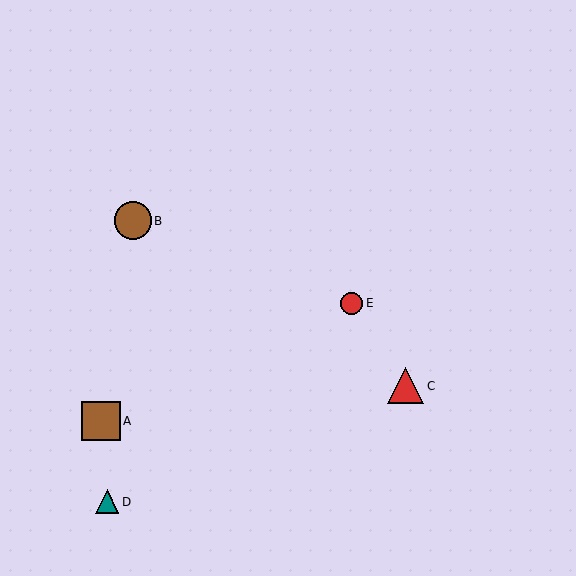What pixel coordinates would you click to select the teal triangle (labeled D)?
Click at (107, 502) to select the teal triangle D.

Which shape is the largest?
The brown square (labeled A) is the largest.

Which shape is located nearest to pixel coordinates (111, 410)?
The brown square (labeled A) at (101, 421) is nearest to that location.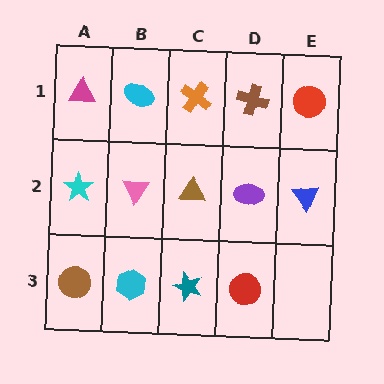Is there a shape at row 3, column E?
No, that cell is empty.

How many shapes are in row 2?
5 shapes.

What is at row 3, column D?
A red circle.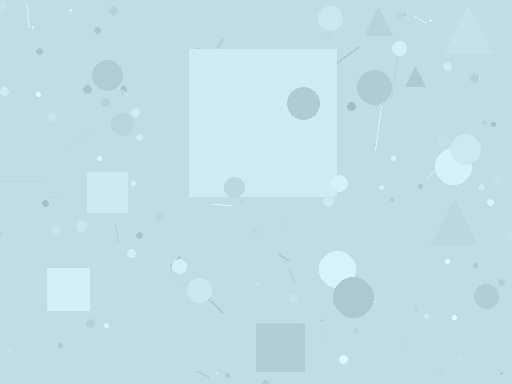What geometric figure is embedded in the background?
A square is embedded in the background.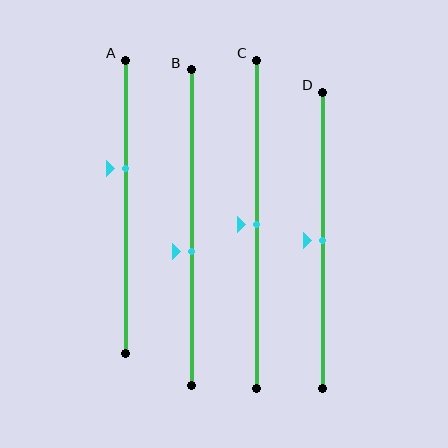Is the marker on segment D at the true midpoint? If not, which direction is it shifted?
Yes, the marker on segment D is at the true midpoint.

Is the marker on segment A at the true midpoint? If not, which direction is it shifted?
No, the marker on segment A is shifted upward by about 13% of the segment length.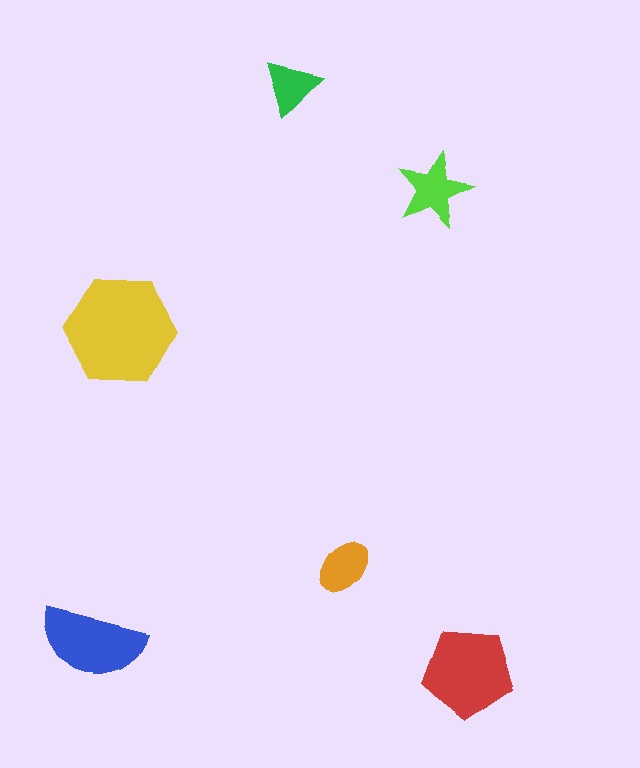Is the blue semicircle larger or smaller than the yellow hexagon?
Smaller.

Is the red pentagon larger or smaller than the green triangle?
Larger.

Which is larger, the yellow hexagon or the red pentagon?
The yellow hexagon.